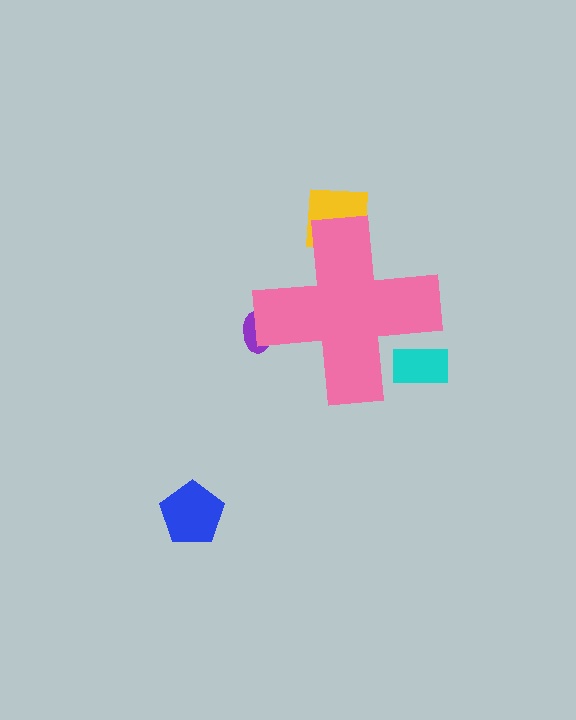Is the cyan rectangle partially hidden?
Yes, the cyan rectangle is partially hidden behind the pink cross.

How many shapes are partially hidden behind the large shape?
3 shapes are partially hidden.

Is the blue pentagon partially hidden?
No, the blue pentagon is fully visible.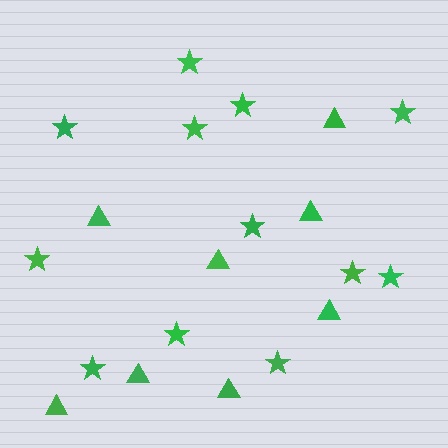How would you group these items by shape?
There are 2 groups: one group of triangles (8) and one group of stars (12).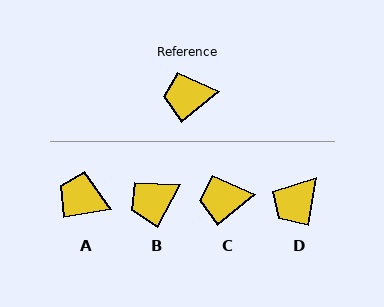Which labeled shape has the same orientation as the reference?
C.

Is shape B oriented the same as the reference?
No, it is off by about 22 degrees.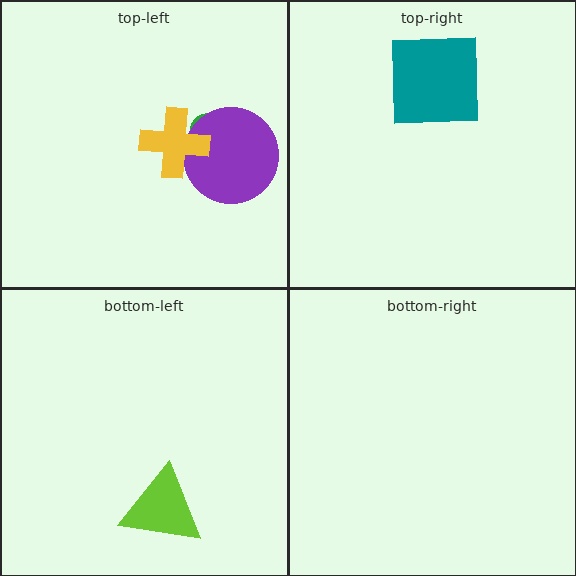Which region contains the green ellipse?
The top-left region.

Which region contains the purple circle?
The top-left region.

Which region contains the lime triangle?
The bottom-left region.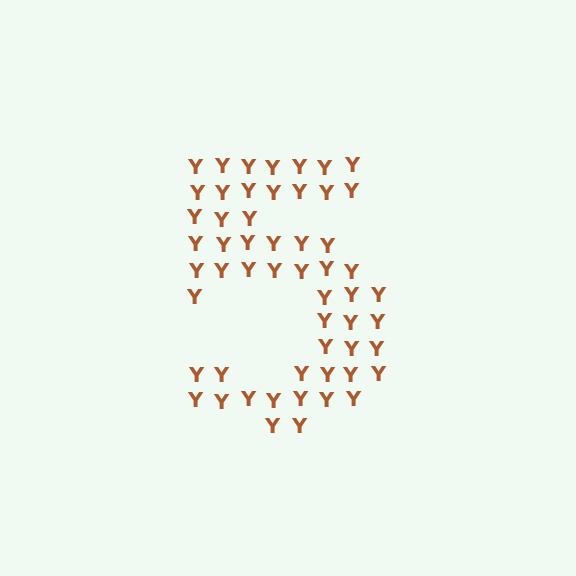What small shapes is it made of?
It is made of small letter Y's.